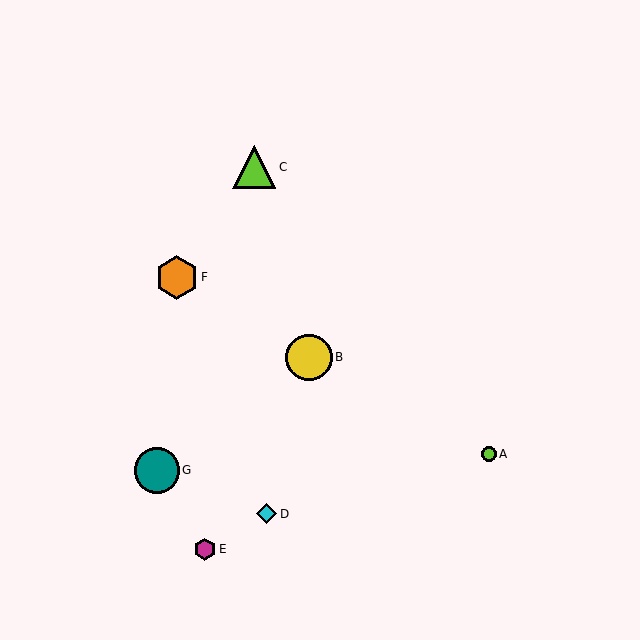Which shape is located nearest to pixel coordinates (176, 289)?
The orange hexagon (labeled F) at (177, 277) is nearest to that location.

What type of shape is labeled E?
Shape E is a magenta hexagon.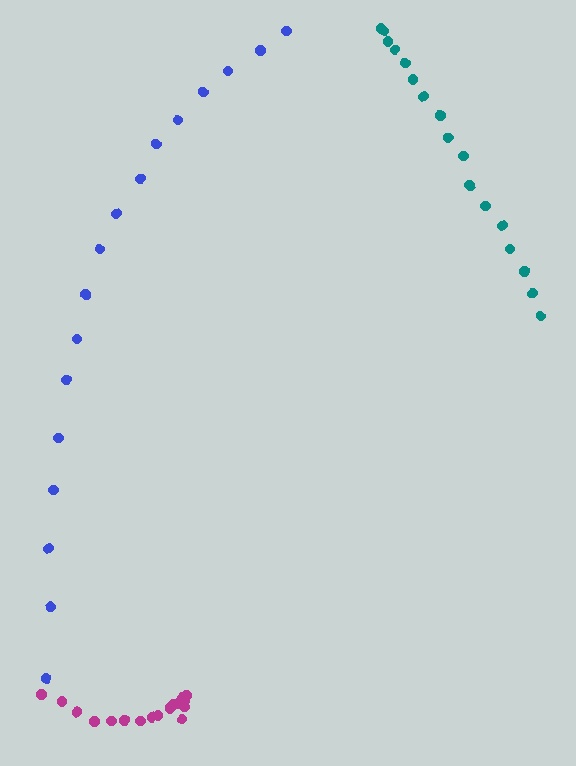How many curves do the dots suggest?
There are 3 distinct paths.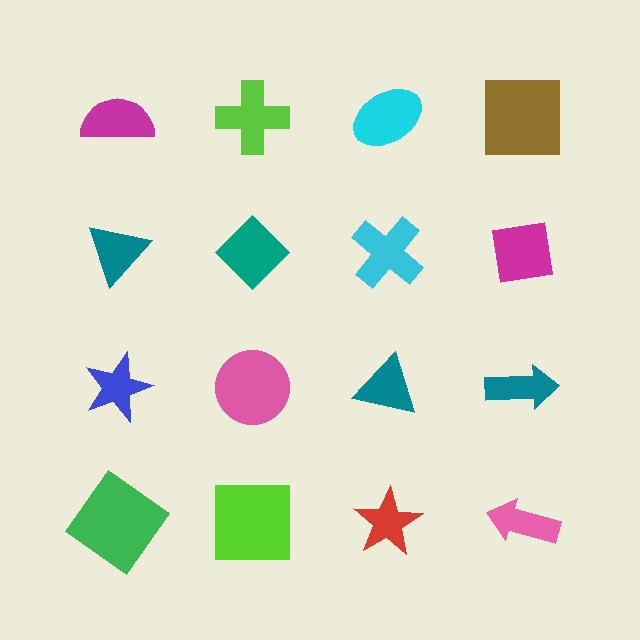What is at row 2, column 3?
A cyan cross.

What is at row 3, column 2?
A pink circle.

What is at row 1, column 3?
A cyan ellipse.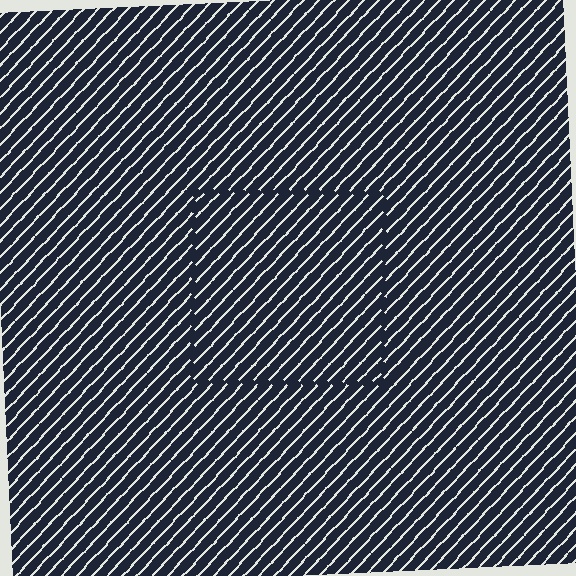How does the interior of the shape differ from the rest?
The interior of the shape contains the same grating, shifted by half a period — the contour is defined by the phase discontinuity where line-ends from the inner and outer gratings abut.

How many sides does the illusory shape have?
4 sides — the line-ends trace a square.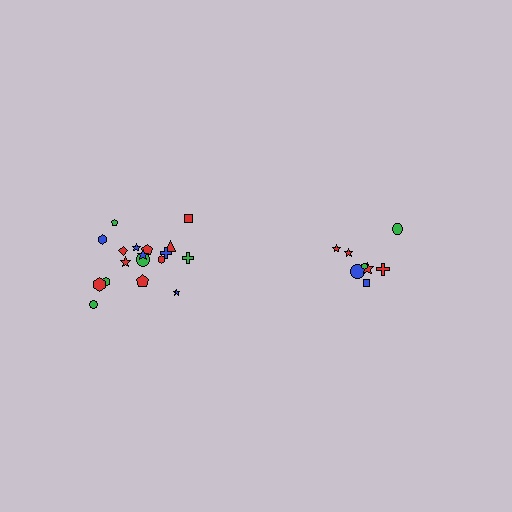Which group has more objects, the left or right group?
The left group.